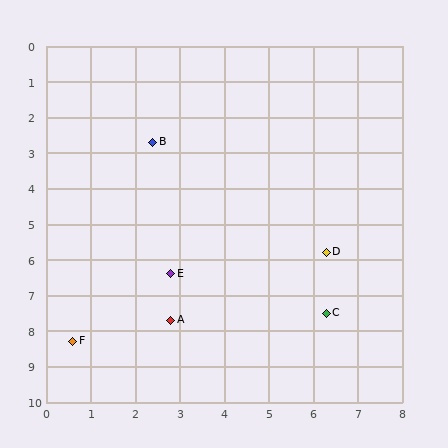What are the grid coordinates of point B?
Point B is at approximately (2.4, 2.7).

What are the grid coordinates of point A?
Point A is at approximately (2.8, 7.7).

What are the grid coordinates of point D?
Point D is at approximately (6.3, 5.8).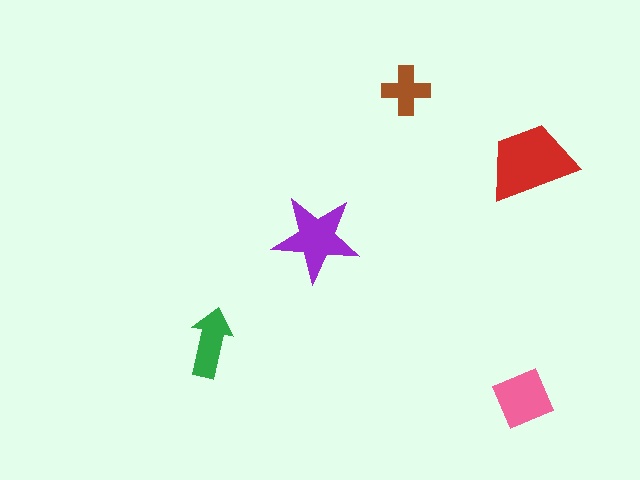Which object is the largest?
The red trapezoid.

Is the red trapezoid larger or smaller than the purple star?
Larger.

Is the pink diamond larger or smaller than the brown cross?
Larger.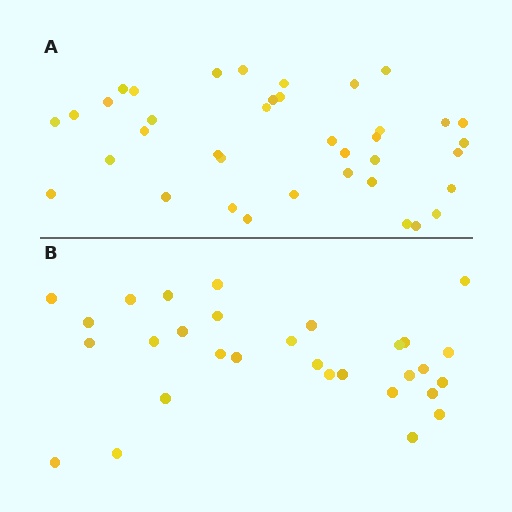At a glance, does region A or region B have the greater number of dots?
Region A (the top region) has more dots.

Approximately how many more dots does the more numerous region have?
Region A has roughly 8 or so more dots than region B.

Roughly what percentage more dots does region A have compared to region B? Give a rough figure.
About 25% more.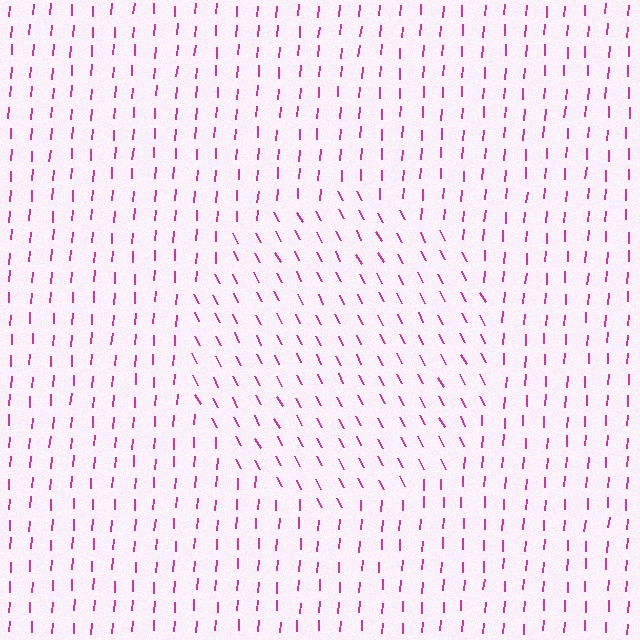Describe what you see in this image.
The image is filled with small magenta line segments. A circle region in the image has lines oriented differently from the surrounding lines, creating a visible texture boundary.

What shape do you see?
I see a circle.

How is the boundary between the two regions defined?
The boundary is defined purely by a change in line orientation (approximately 32 degrees difference). All lines are the same color and thickness.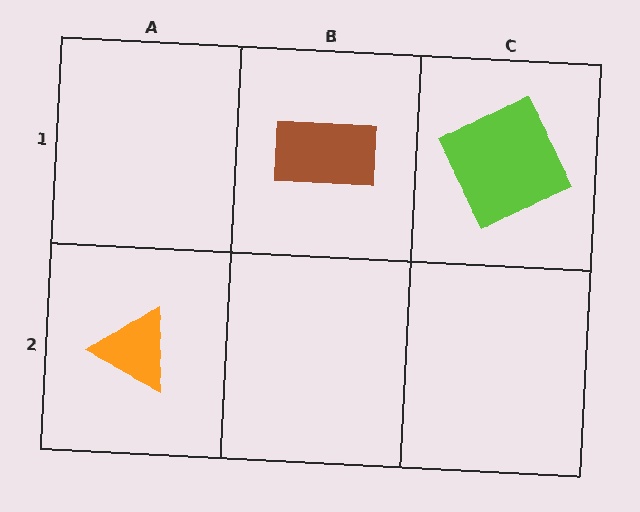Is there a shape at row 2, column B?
No, that cell is empty.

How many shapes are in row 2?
1 shape.